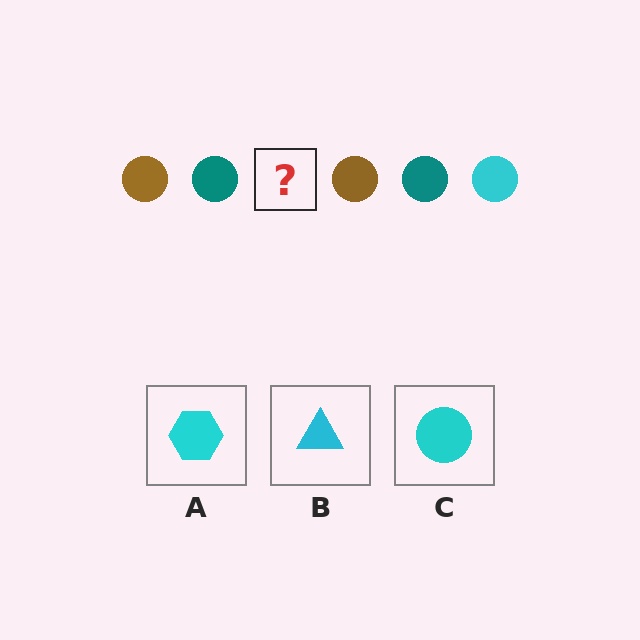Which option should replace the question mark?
Option C.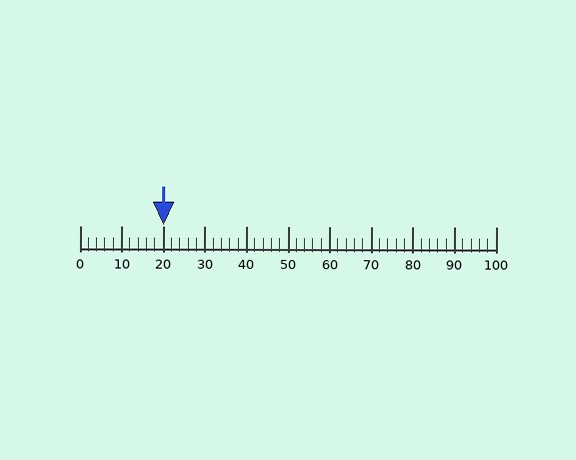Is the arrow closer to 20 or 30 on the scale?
The arrow is closer to 20.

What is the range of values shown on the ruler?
The ruler shows values from 0 to 100.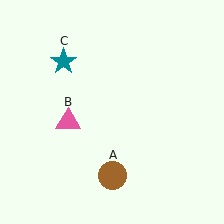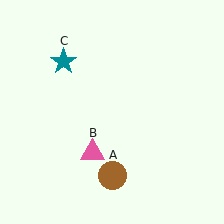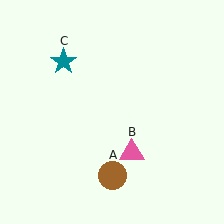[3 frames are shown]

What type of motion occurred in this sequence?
The pink triangle (object B) rotated counterclockwise around the center of the scene.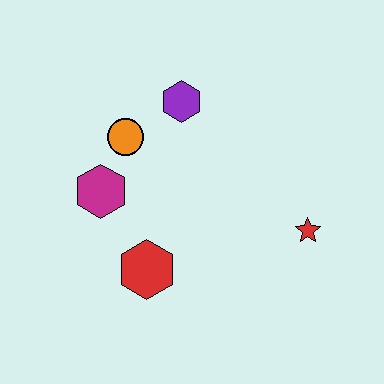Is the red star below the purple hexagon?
Yes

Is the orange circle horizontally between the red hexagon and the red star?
No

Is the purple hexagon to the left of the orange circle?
No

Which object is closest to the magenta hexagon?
The orange circle is closest to the magenta hexagon.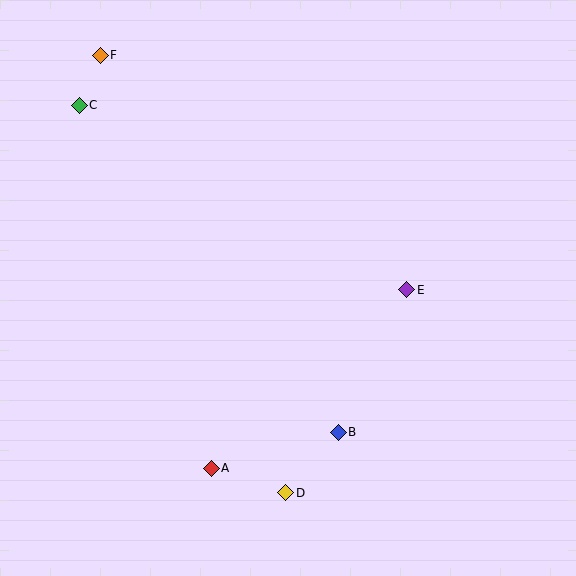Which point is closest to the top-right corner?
Point E is closest to the top-right corner.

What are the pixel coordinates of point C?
Point C is at (79, 105).